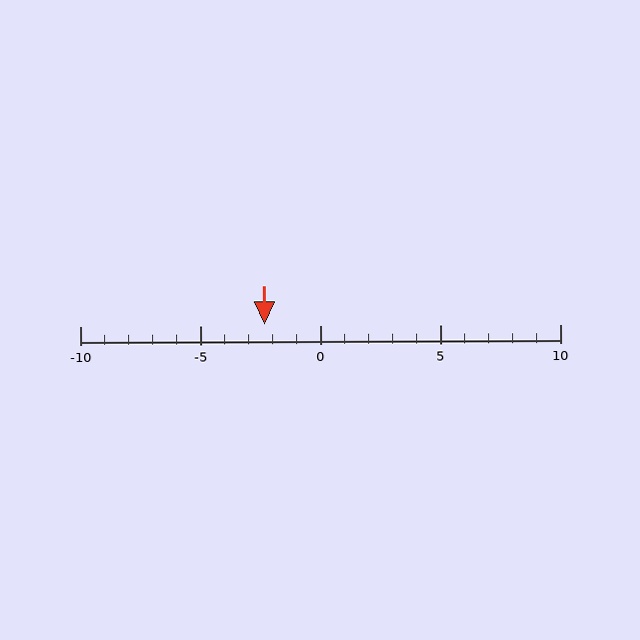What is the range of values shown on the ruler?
The ruler shows values from -10 to 10.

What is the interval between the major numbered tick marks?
The major tick marks are spaced 5 units apart.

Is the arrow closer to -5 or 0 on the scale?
The arrow is closer to 0.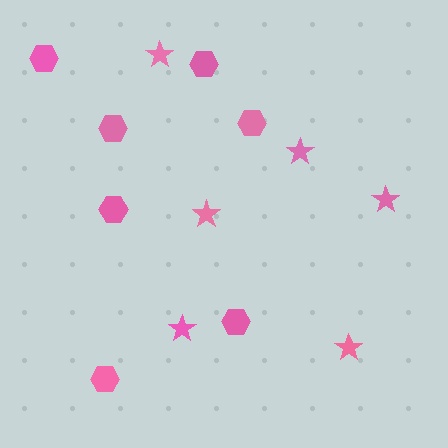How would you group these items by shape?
There are 2 groups: one group of stars (6) and one group of hexagons (7).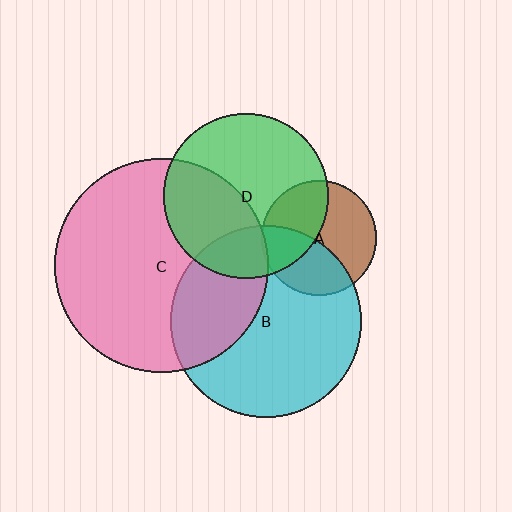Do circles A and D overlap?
Yes.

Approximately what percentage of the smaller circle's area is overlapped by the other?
Approximately 40%.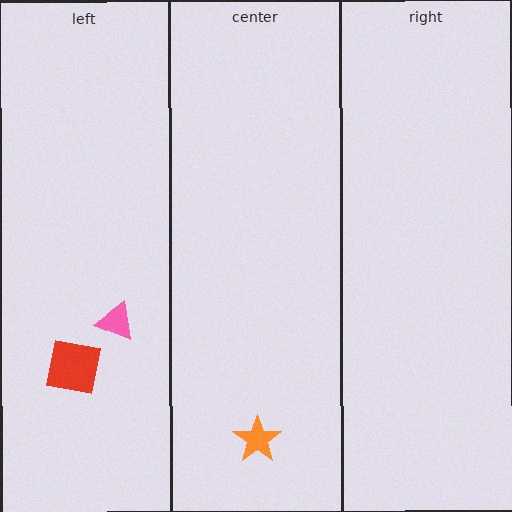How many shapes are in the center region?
1.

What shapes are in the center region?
The orange star.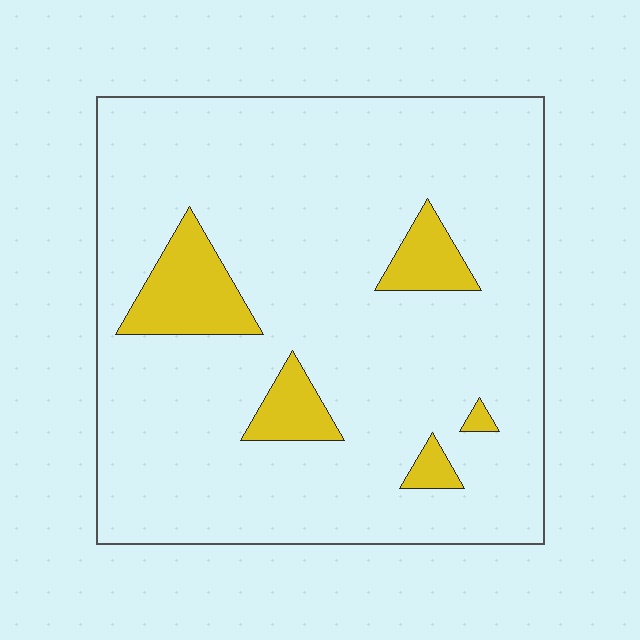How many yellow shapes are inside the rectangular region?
5.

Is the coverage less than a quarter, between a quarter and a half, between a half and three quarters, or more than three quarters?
Less than a quarter.